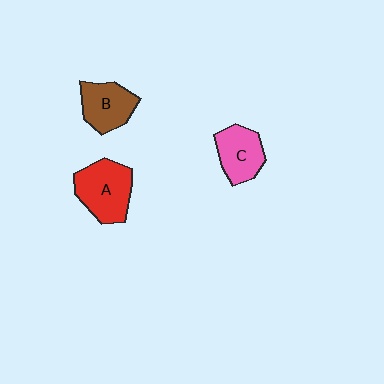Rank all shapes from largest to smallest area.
From largest to smallest: A (red), B (brown), C (pink).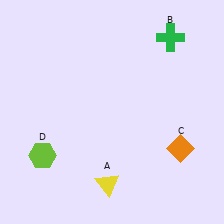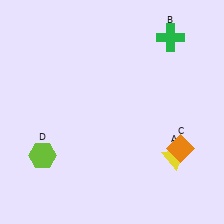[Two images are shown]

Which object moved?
The yellow triangle (A) moved right.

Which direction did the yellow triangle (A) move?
The yellow triangle (A) moved right.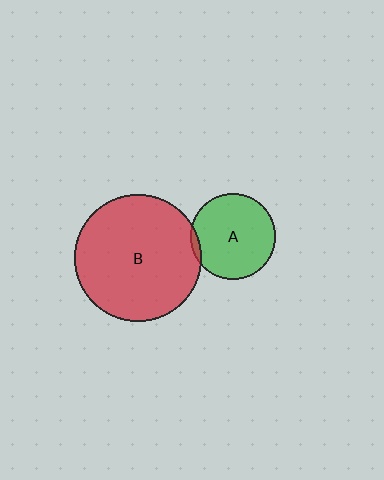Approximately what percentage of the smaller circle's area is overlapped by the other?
Approximately 5%.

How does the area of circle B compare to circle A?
Approximately 2.2 times.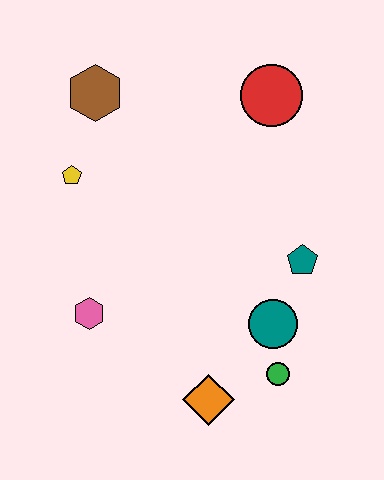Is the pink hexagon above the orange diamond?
Yes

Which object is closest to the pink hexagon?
The yellow pentagon is closest to the pink hexagon.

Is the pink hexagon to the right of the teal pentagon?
No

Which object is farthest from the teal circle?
The brown hexagon is farthest from the teal circle.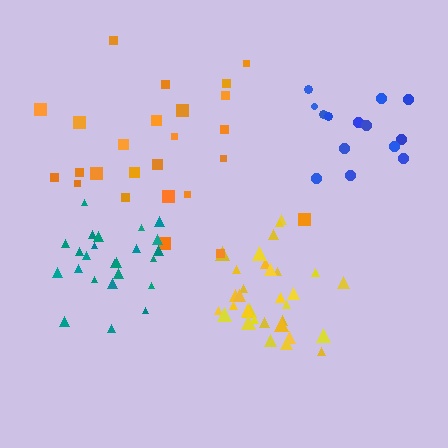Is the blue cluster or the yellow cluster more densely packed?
Yellow.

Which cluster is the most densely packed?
Teal.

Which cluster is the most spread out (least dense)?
Orange.